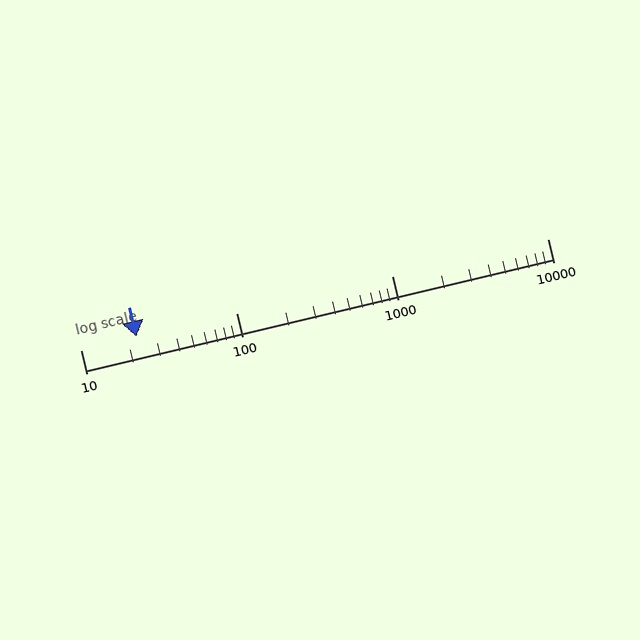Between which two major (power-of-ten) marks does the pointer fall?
The pointer is between 10 and 100.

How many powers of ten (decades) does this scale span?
The scale spans 3 decades, from 10 to 10000.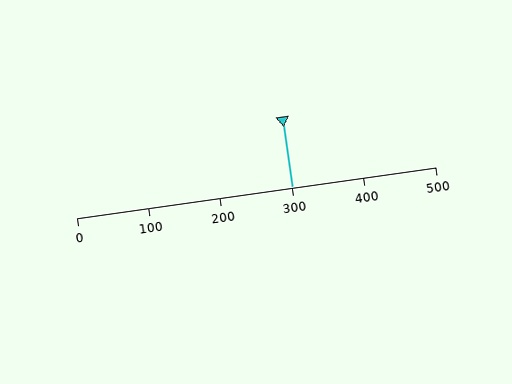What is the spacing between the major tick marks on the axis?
The major ticks are spaced 100 apart.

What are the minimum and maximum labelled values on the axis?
The axis runs from 0 to 500.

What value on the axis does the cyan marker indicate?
The marker indicates approximately 300.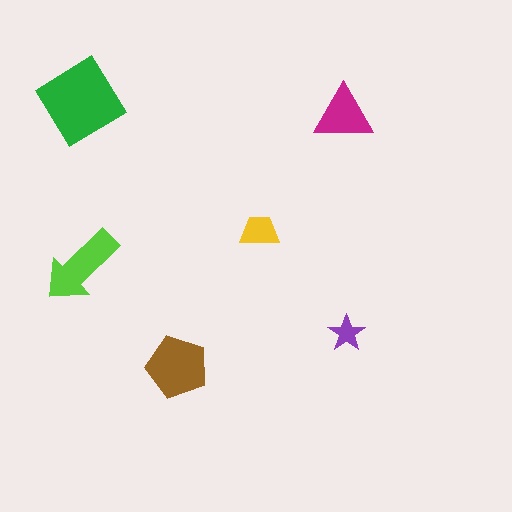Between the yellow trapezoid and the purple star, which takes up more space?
The yellow trapezoid.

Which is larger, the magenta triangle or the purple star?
The magenta triangle.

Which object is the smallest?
The purple star.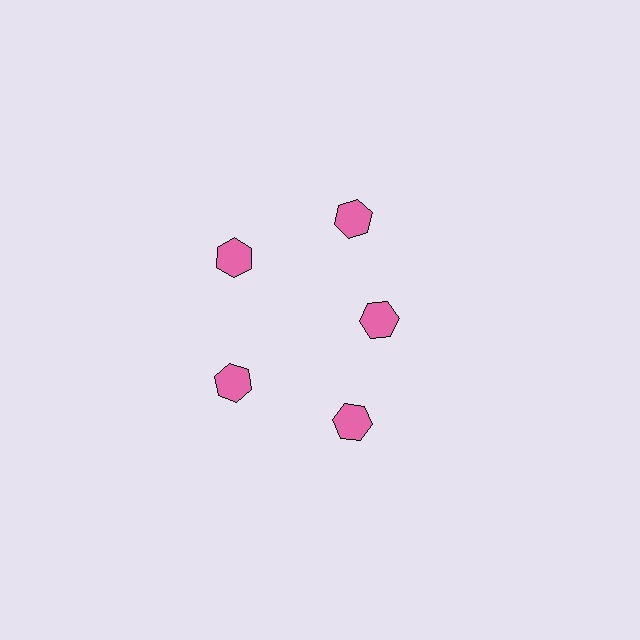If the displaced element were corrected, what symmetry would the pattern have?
It would have 5-fold rotational symmetry — the pattern would map onto itself every 72 degrees.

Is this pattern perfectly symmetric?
No. The 5 pink hexagons are arranged in a ring, but one element near the 3 o'clock position is pulled inward toward the center, breaking the 5-fold rotational symmetry.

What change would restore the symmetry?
The symmetry would be restored by moving it outward, back onto the ring so that all 5 hexagons sit at equal angles and equal distance from the center.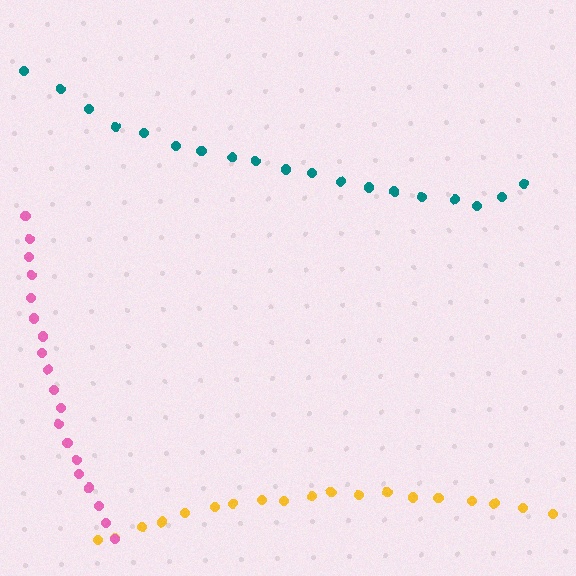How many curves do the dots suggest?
There are 3 distinct paths.